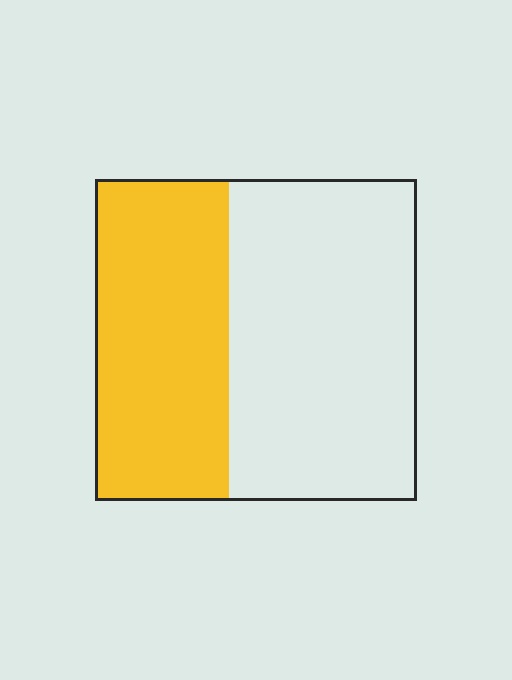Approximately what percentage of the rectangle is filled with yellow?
Approximately 40%.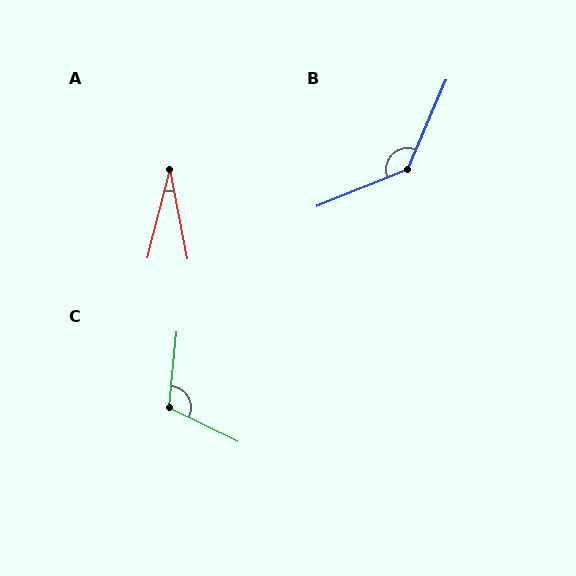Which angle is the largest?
B, at approximately 136 degrees.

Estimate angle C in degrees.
Approximately 110 degrees.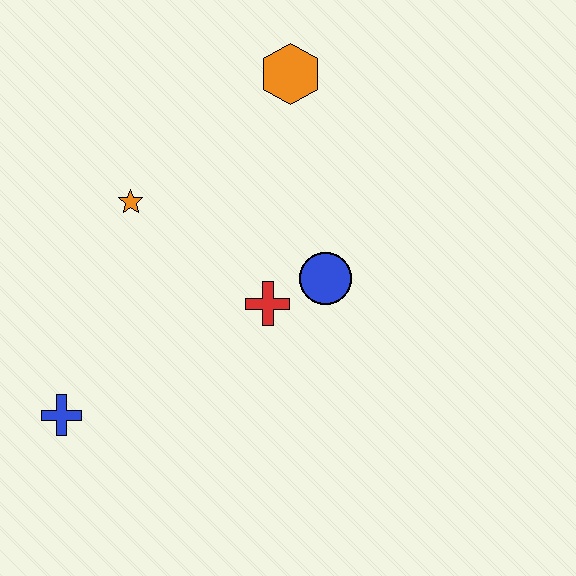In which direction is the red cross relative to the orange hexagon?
The red cross is below the orange hexagon.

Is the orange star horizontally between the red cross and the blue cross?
Yes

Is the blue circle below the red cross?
No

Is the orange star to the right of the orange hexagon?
No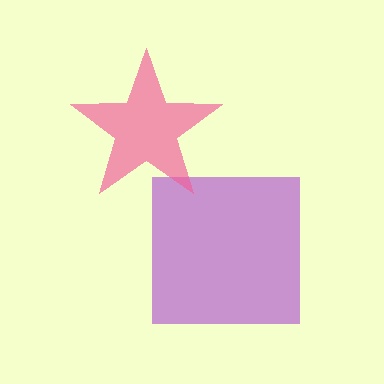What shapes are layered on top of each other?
The layered shapes are: a purple square, a pink star.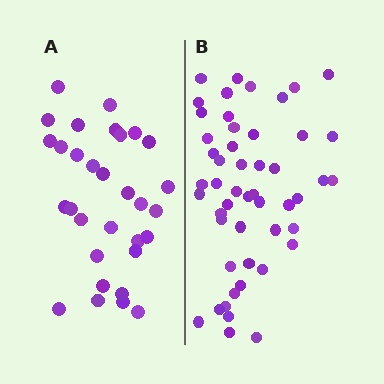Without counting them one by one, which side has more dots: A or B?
Region B (the right region) has more dots.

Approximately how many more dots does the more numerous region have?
Region B has approximately 20 more dots than region A.